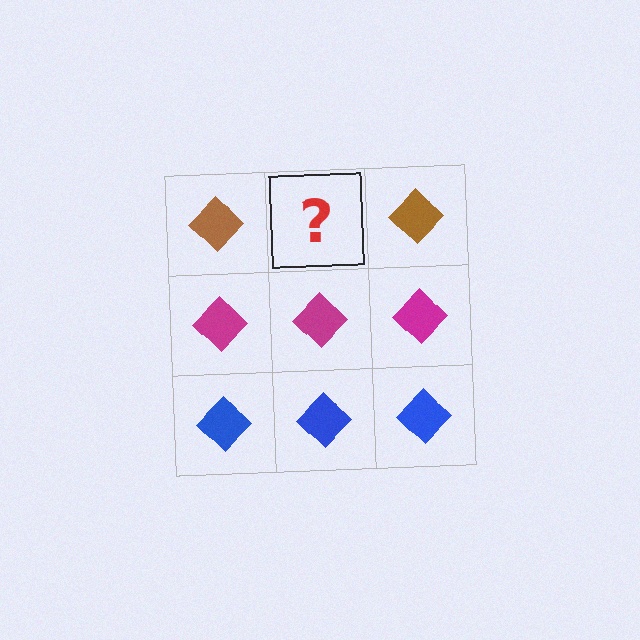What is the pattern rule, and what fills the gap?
The rule is that each row has a consistent color. The gap should be filled with a brown diamond.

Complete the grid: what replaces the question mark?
The question mark should be replaced with a brown diamond.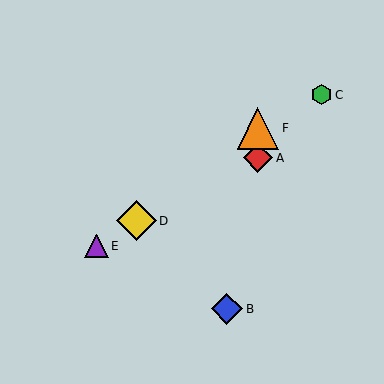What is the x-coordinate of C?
Object C is at x≈322.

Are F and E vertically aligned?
No, F is at x≈258 and E is at x≈96.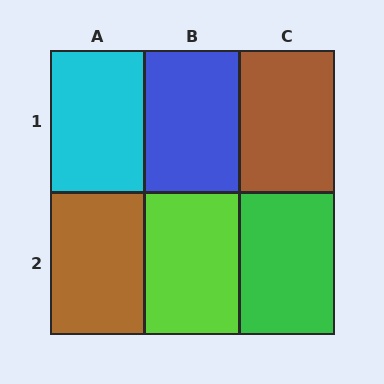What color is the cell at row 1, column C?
Brown.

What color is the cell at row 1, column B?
Blue.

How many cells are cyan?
1 cell is cyan.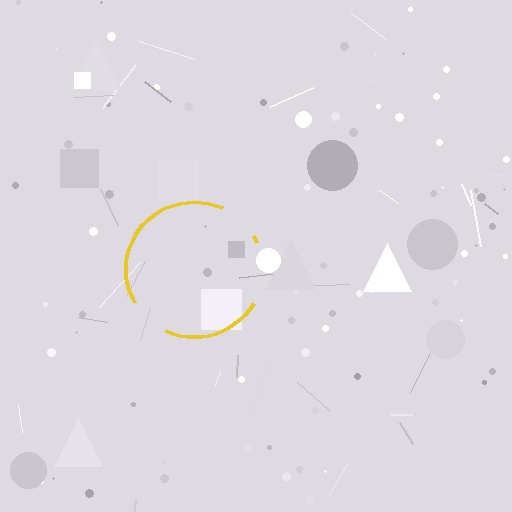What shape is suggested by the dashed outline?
The dashed outline suggests a circle.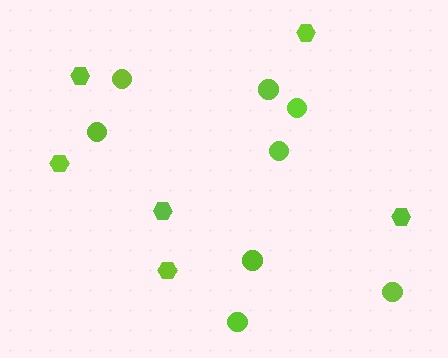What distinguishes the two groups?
There are 2 groups: one group of circles (8) and one group of hexagons (6).